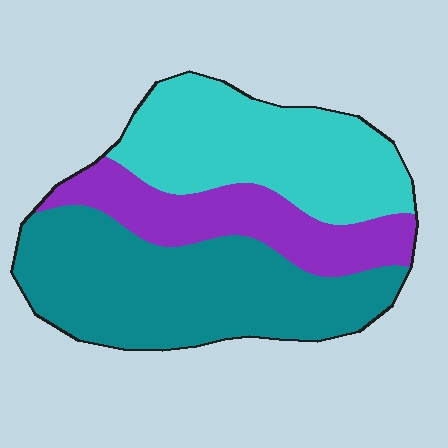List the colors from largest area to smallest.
From largest to smallest: teal, cyan, purple.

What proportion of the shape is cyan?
Cyan covers roughly 35% of the shape.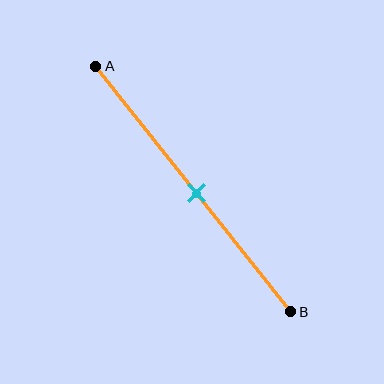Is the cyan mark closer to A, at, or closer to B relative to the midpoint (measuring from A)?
The cyan mark is approximately at the midpoint of segment AB.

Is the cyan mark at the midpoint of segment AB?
Yes, the mark is approximately at the midpoint.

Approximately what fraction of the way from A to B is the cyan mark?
The cyan mark is approximately 50% of the way from A to B.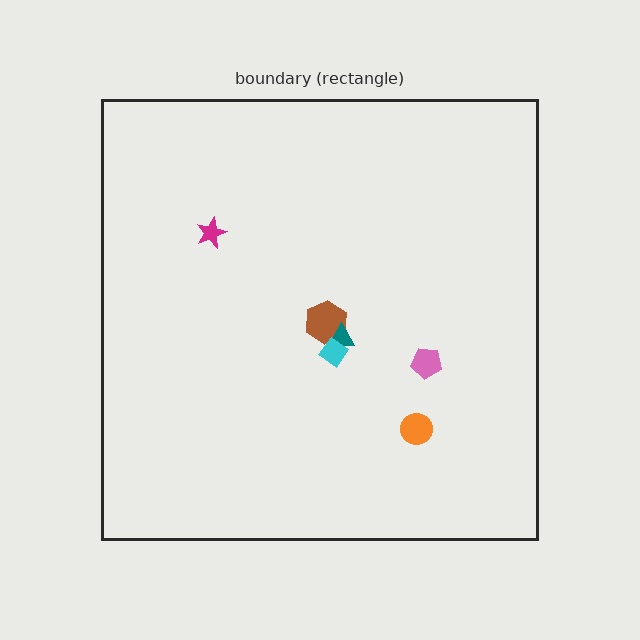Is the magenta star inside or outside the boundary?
Inside.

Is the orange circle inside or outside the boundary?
Inside.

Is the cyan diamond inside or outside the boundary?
Inside.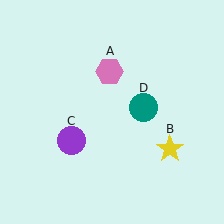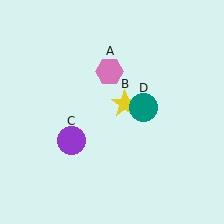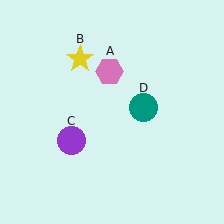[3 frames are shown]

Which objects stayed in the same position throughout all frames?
Pink hexagon (object A) and purple circle (object C) and teal circle (object D) remained stationary.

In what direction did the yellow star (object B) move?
The yellow star (object B) moved up and to the left.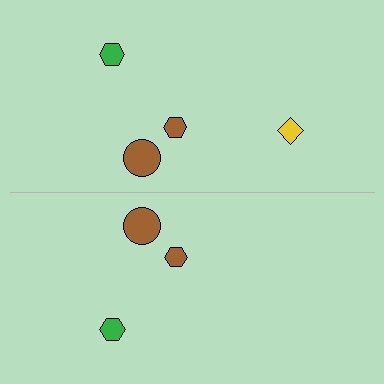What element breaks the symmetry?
A yellow diamond is missing from the bottom side.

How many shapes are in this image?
There are 7 shapes in this image.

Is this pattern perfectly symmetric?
No, the pattern is not perfectly symmetric. A yellow diamond is missing from the bottom side.